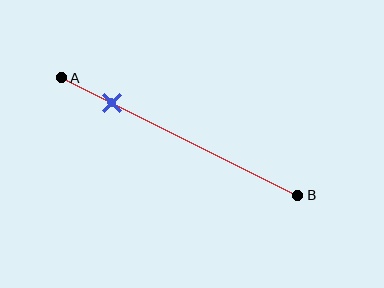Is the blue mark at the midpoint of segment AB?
No, the mark is at about 20% from A, not at the 50% midpoint.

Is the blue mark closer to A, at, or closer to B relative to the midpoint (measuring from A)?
The blue mark is closer to point A than the midpoint of segment AB.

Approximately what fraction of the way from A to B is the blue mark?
The blue mark is approximately 20% of the way from A to B.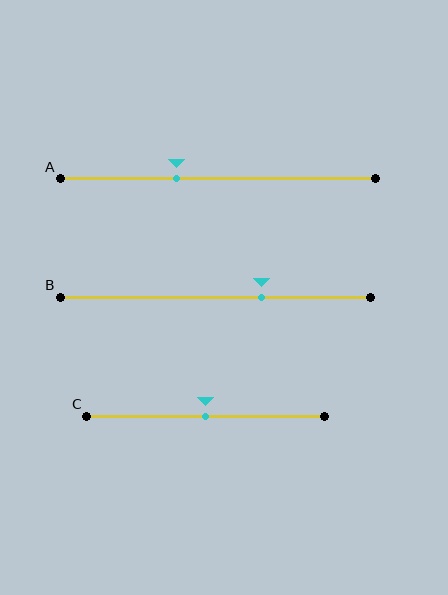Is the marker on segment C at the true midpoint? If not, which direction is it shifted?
Yes, the marker on segment C is at the true midpoint.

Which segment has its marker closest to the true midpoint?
Segment C has its marker closest to the true midpoint.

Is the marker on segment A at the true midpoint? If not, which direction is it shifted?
No, the marker on segment A is shifted to the left by about 13% of the segment length.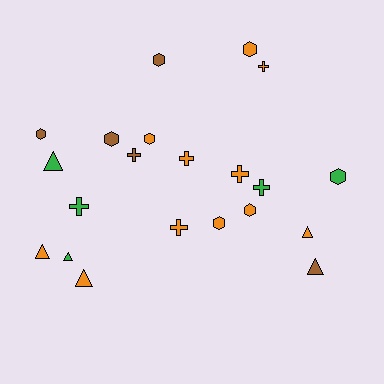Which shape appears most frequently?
Hexagon, with 8 objects.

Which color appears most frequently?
Orange, with 11 objects.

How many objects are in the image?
There are 21 objects.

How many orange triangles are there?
There are 3 orange triangles.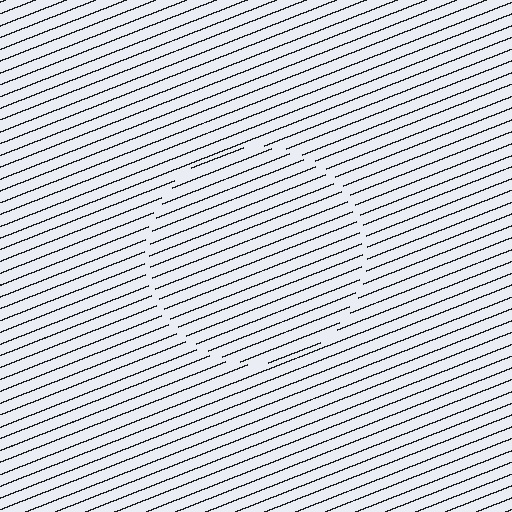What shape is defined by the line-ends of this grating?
An illusory circle. The interior of the shape contains the same grating, shifted by half a period — the contour is defined by the phase discontinuity where line-ends from the inner and outer gratings abut.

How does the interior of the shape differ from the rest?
The interior of the shape contains the same grating, shifted by half a period — the contour is defined by the phase discontinuity where line-ends from the inner and outer gratings abut.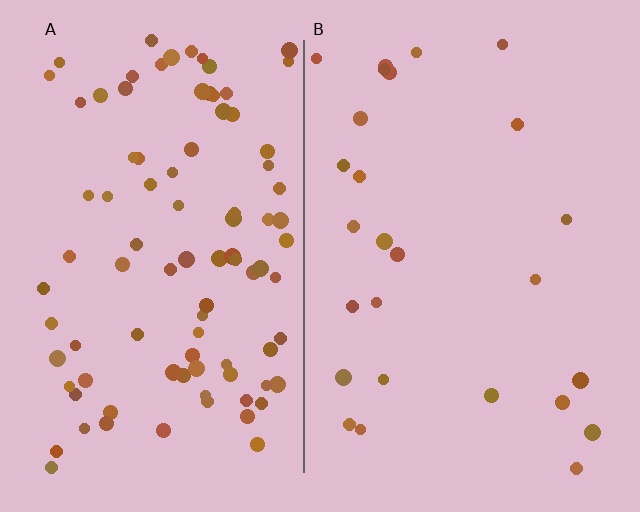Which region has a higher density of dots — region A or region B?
A (the left).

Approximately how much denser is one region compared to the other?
Approximately 3.5× — region A over region B.